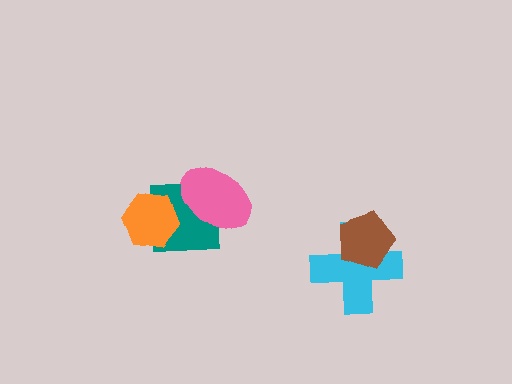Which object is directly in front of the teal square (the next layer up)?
The pink ellipse is directly in front of the teal square.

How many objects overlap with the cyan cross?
1 object overlaps with the cyan cross.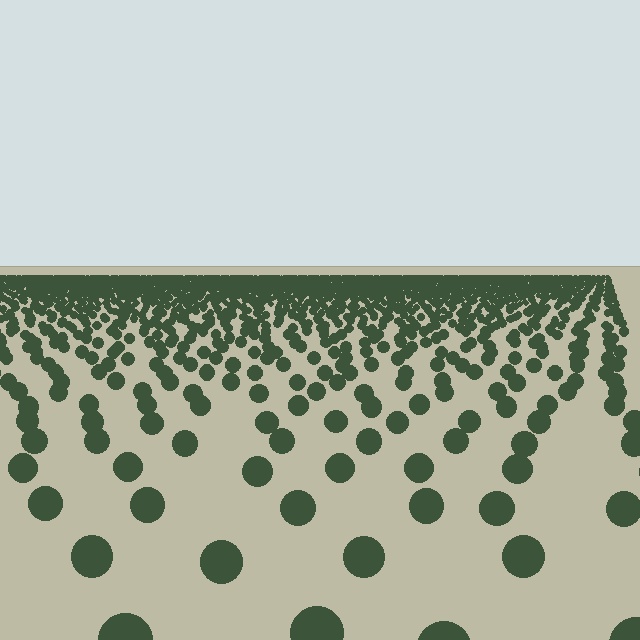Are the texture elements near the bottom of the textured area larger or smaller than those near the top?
Larger. Near the bottom, elements are closer to the viewer and appear at a bigger on-screen size.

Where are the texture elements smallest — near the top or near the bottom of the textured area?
Near the top.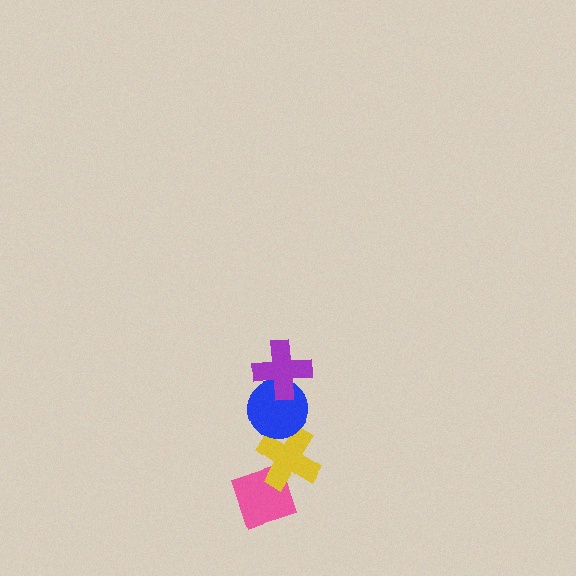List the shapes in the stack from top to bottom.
From top to bottom: the purple cross, the blue circle, the yellow cross, the pink diamond.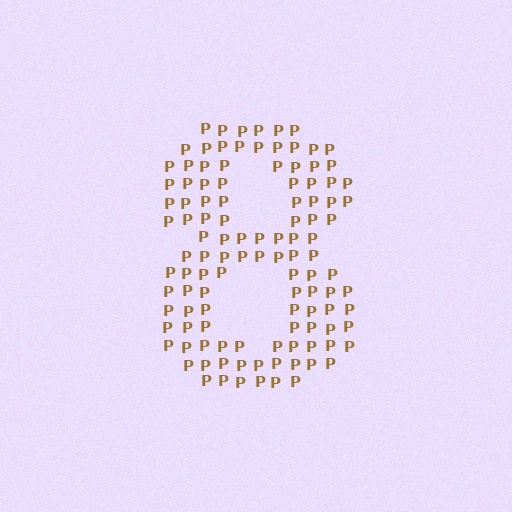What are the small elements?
The small elements are letter P's.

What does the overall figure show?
The overall figure shows the digit 8.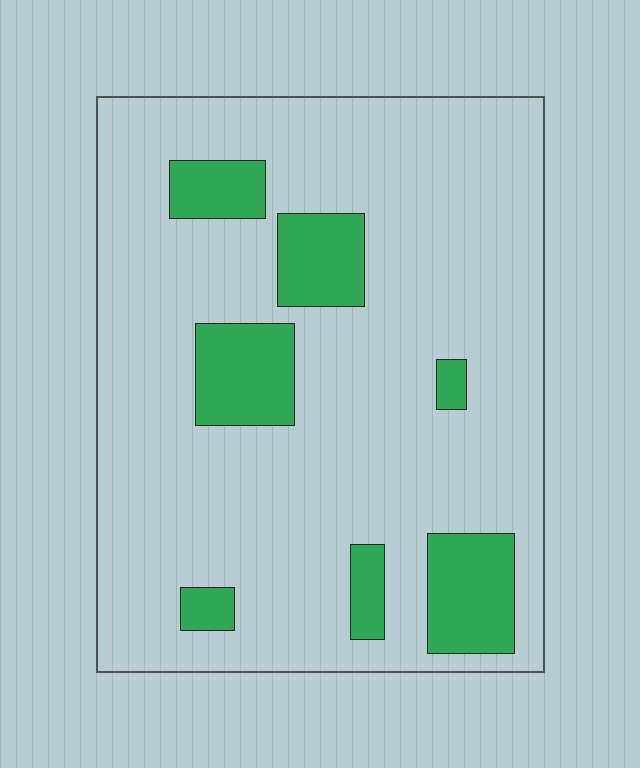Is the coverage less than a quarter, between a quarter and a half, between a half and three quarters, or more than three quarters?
Less than a quarter.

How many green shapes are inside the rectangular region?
7.